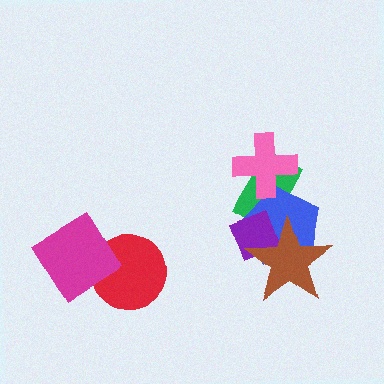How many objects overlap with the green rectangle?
3 objects overlap with the green rectangle.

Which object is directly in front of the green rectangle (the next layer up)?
The blue pentagon is directly in front of the green rectangle.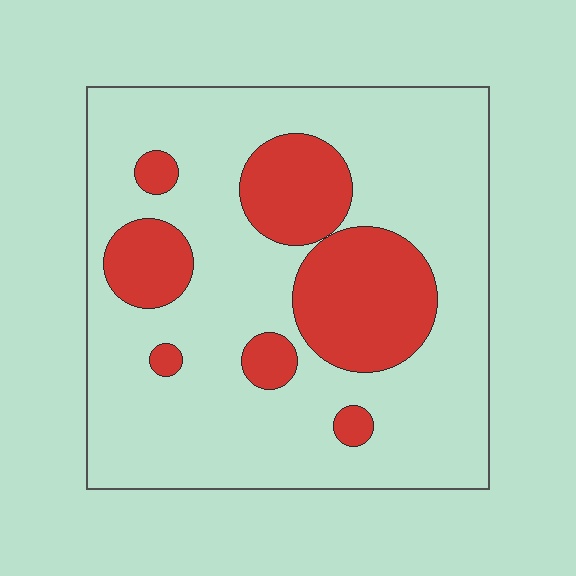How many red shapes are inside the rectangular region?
7.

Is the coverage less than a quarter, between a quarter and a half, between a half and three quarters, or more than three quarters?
Less than a quarter.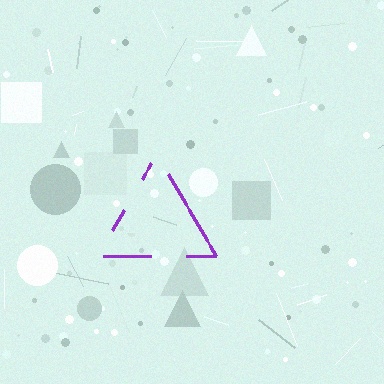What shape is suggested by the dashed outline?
The dashed outline suggests a triangle.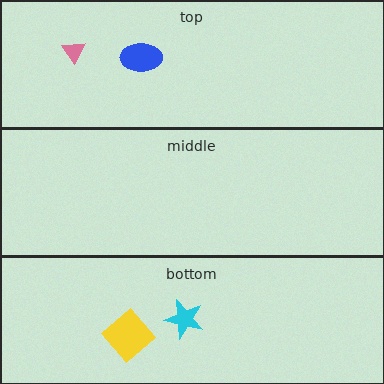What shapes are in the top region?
The blue ellipse, the pink triangle.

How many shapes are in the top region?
2.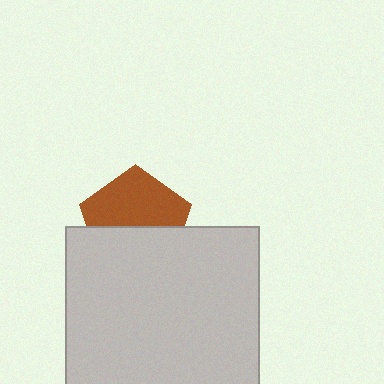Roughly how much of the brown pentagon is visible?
About half of it is visible (roughly 55%).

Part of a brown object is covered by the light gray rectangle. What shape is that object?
It is a pentagon.